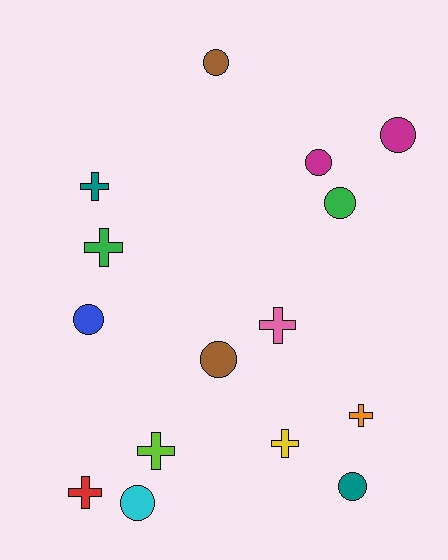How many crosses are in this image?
There are 7 crosses.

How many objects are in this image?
There are 15 objects.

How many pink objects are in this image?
There is 1 pink object.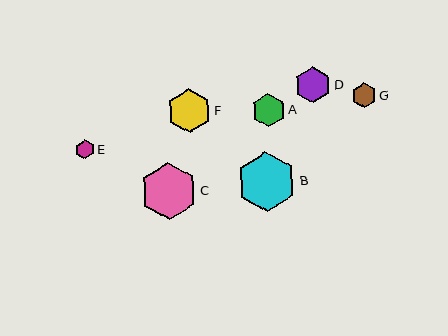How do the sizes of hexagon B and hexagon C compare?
Hexagon B and hexagon C are approximately the same size.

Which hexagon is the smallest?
Hexagon E is the smallest with a size of approximately 19 pixels.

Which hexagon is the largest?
Hexagon B is the largest with a size of approximately 60 pixels.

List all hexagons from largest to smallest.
From largest to smallest: B, C, F, D, A, G, E.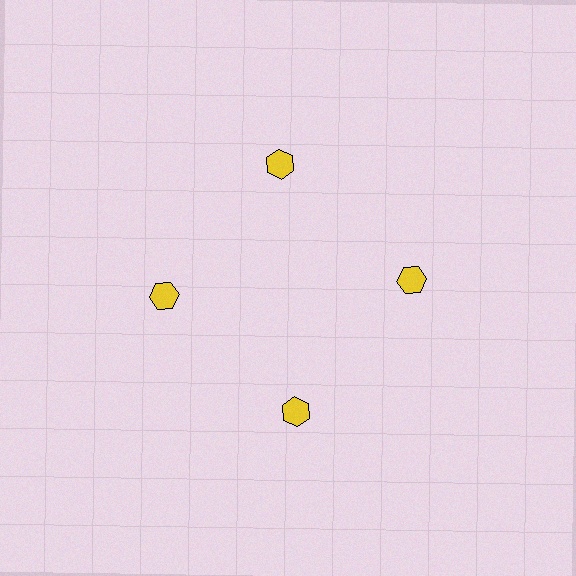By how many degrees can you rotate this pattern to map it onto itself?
The pattern maps onto itself every 90 degrees of rotation.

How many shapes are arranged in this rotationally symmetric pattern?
There are 4 shapes, arranged in 4 groups of 1.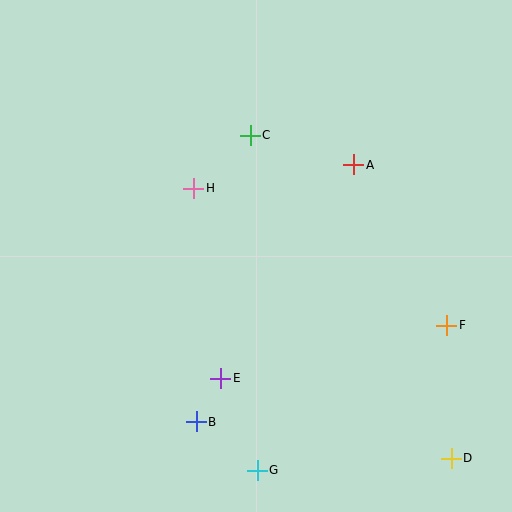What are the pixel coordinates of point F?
Point F is at (447, 325).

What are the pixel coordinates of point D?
Point D is at (451, 458).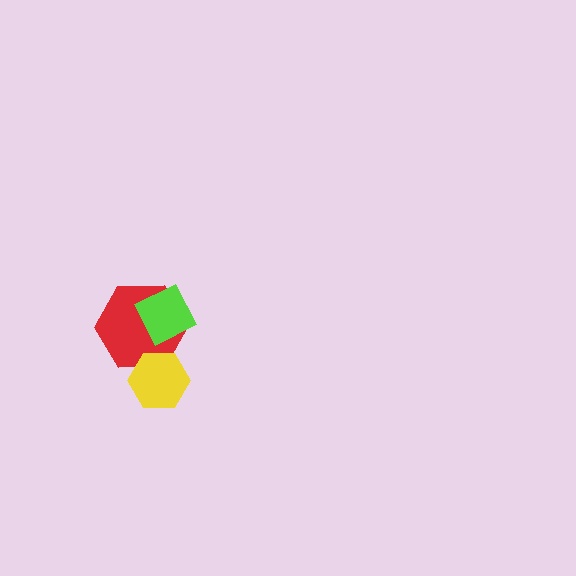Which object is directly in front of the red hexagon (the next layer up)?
The lime diamond is directly in front of the red hexagon.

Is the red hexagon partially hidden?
Yes, it is partially covered by another shape.